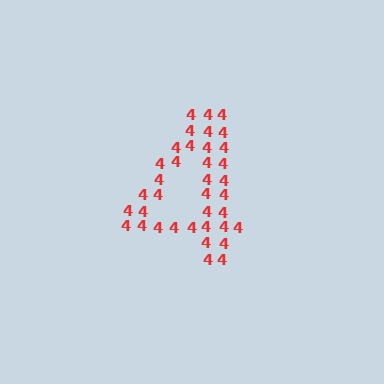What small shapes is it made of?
It is made of small digit 4's.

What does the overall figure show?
The overall figure shows the digit 4.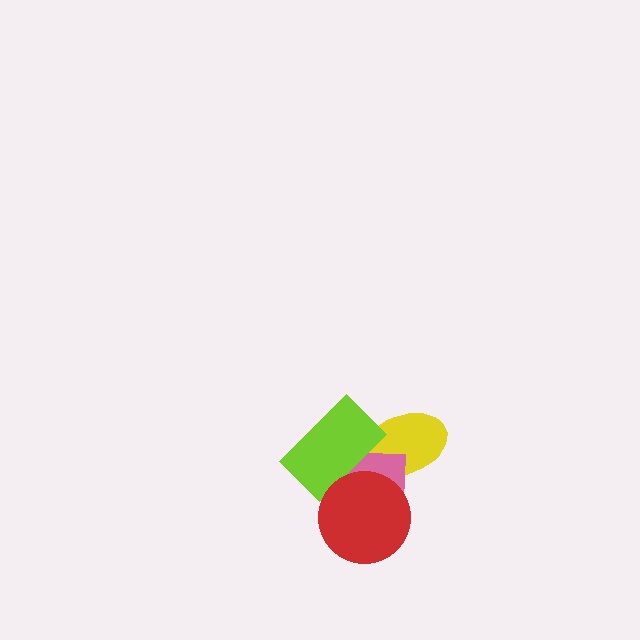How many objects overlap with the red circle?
2 objects overlap with the red circle.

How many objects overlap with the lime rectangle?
3 objects overlap with the lime rectangle.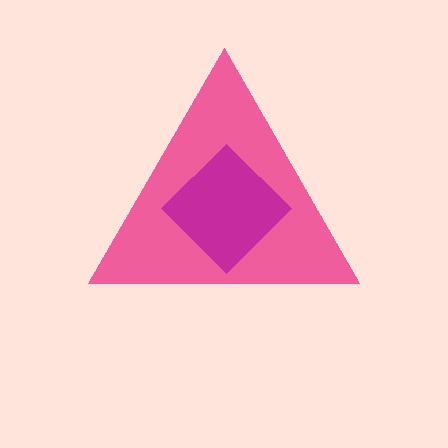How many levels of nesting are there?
2.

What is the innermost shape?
The magenta diamond.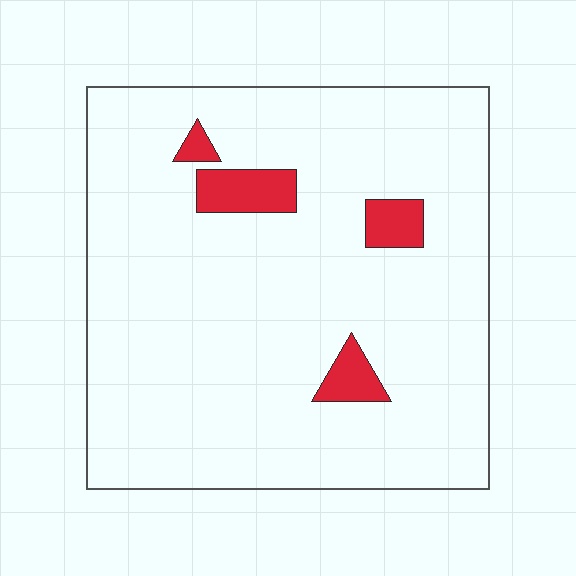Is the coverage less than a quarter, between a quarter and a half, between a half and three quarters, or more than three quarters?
Less than a quarter.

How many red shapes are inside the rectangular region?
4.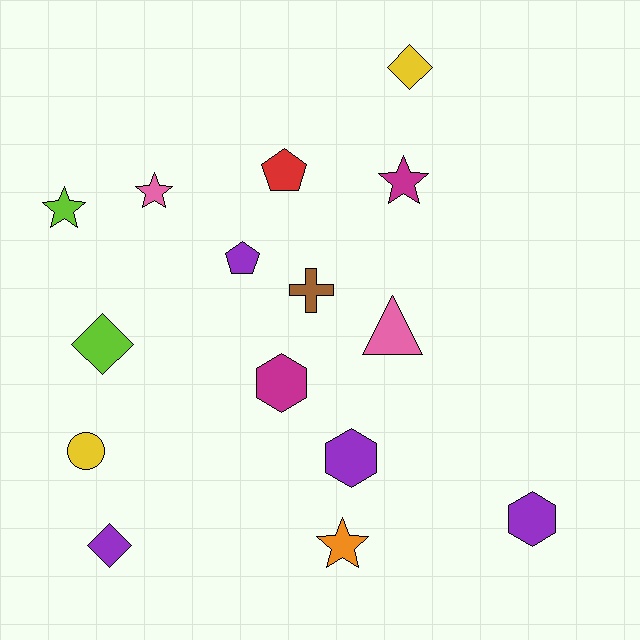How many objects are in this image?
There are 15 objects.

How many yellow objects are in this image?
There are 2 yellow objects.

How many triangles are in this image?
There is 1 triangle.